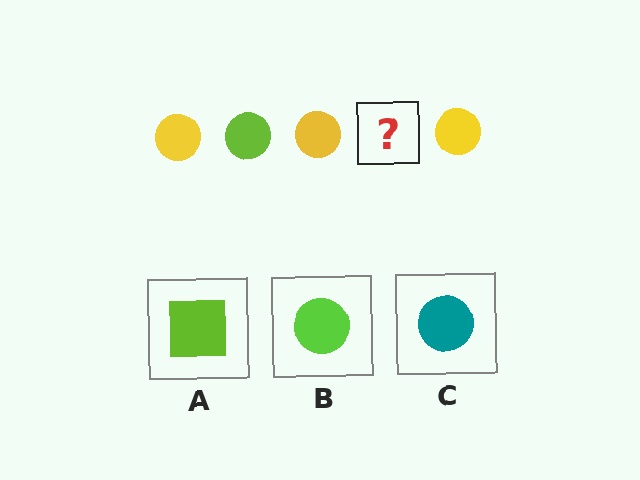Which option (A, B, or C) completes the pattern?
B.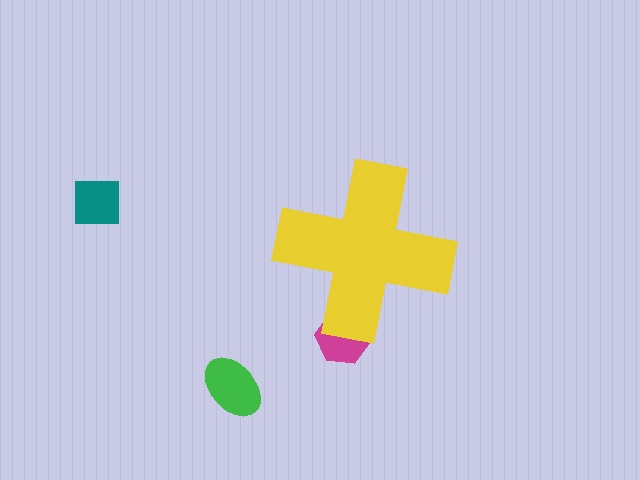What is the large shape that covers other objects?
A yellow cross.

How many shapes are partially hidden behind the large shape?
1 shape is partially hidden.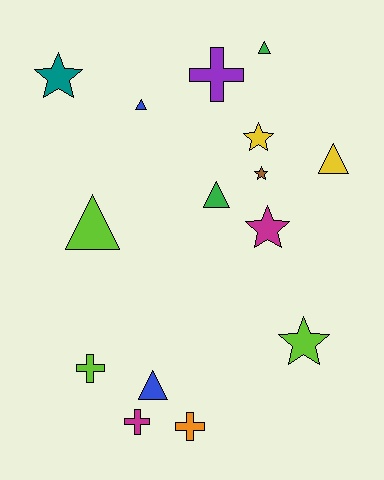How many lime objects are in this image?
There are 3 lime objects.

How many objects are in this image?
There are 15 objects.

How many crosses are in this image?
There are 4 crosses.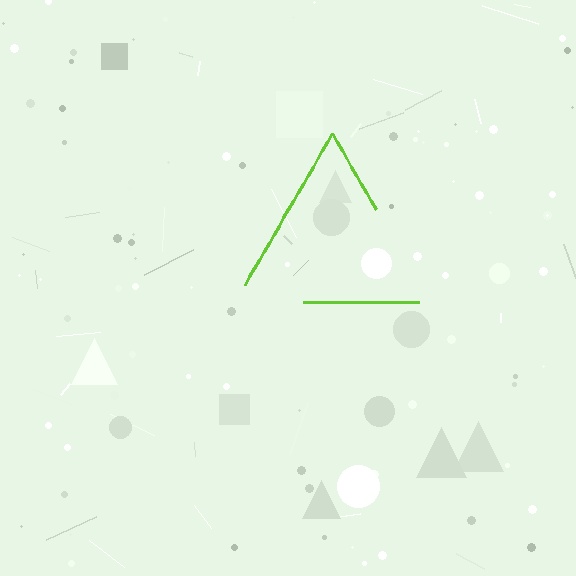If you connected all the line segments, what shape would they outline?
They would outline a triangle.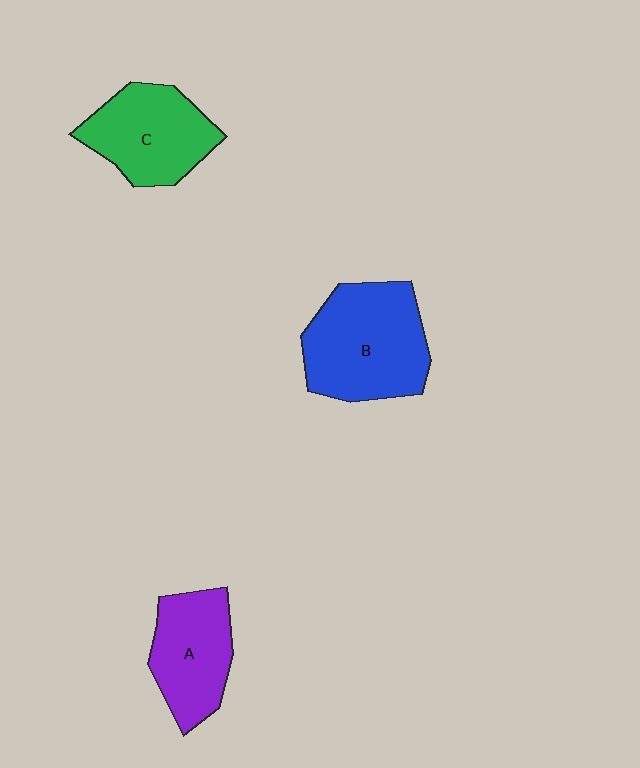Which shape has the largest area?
Shape B (blue).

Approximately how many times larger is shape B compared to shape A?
Approximately 1.4 times.